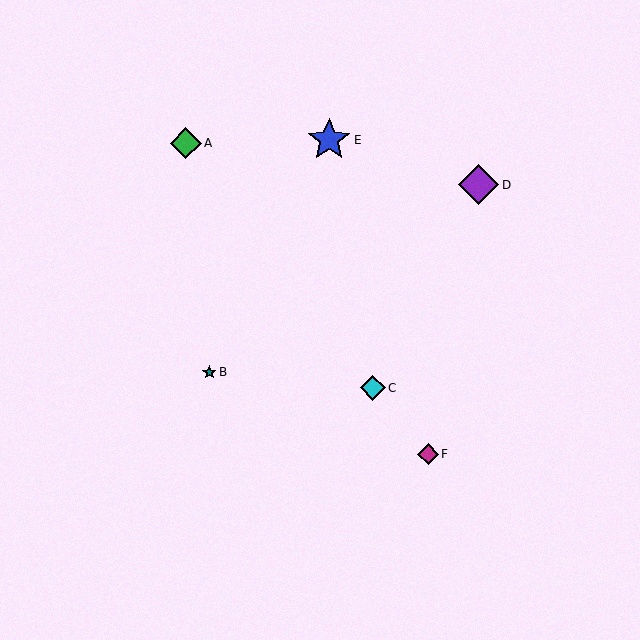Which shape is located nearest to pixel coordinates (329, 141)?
The blue star (labeled E) at (329, 140) is nearest to that location.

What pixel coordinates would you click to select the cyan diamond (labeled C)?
Click at (373, 388) to select the cyan diamond C.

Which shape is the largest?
The blue star (labeled E) is the largest.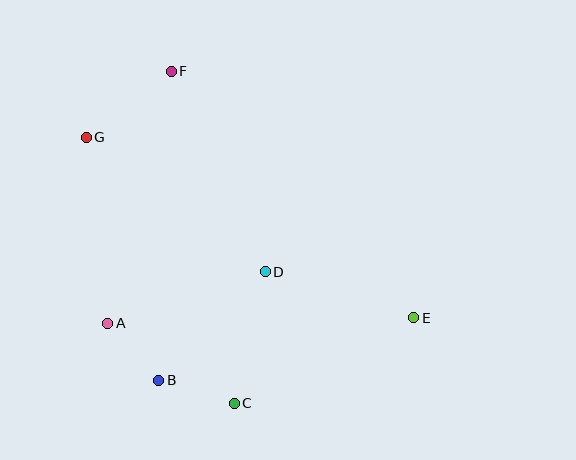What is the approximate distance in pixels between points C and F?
The distance between C and F is approximately 338 pixels.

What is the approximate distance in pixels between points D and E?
The distance between D and E is approximately 155 pixels.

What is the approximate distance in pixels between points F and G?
The distance between F and G is approximately 108 pixels.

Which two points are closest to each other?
Points A and B are closest to each other.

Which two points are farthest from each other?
Points E and G are farthest from each other.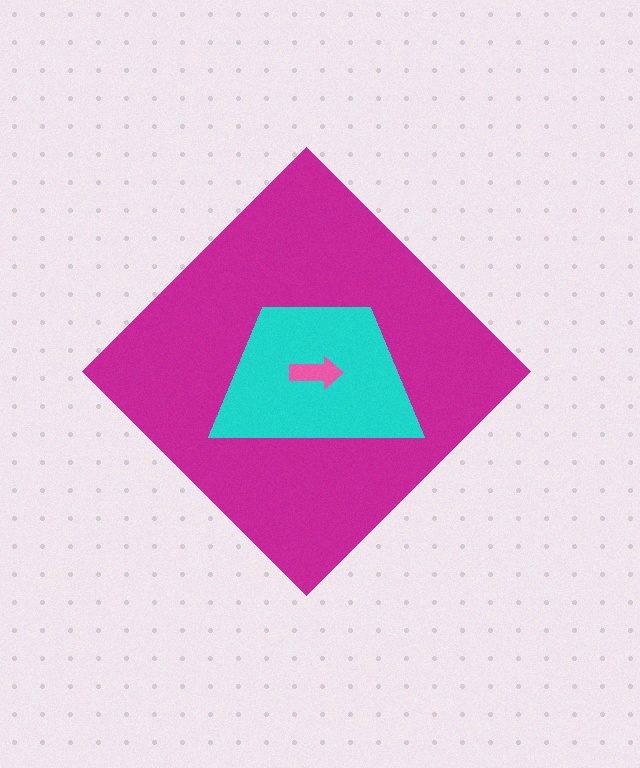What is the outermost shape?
The magenta diamond.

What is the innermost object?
The pink arrow.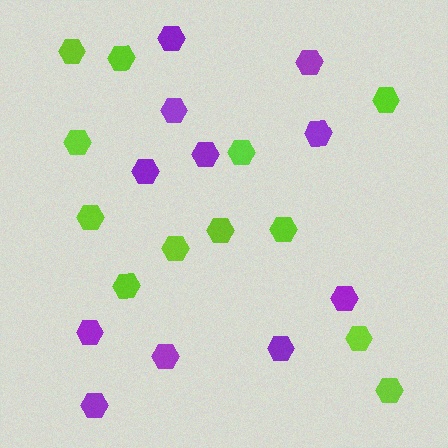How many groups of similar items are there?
There are 2 groups: one group of purple hexagons (11) and one group of lime hexagons (12).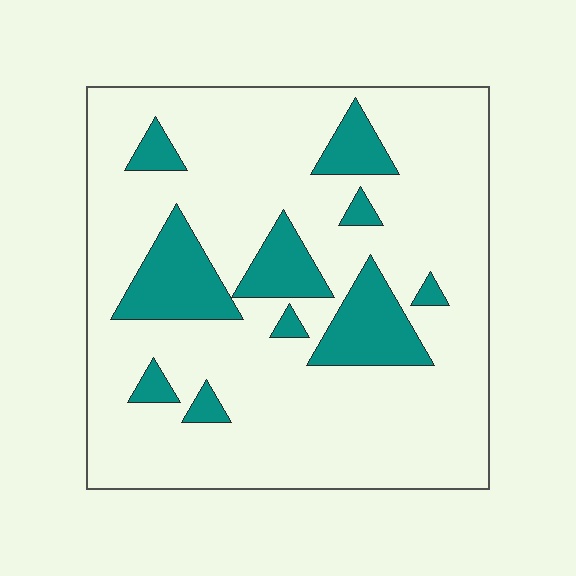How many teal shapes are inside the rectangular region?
10.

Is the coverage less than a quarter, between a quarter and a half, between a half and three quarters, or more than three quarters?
Less than a quarter.